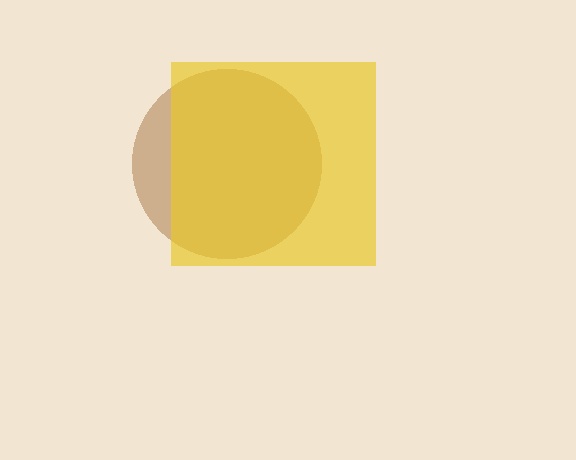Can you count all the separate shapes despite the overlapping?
Yes, there are 2 separate shapes.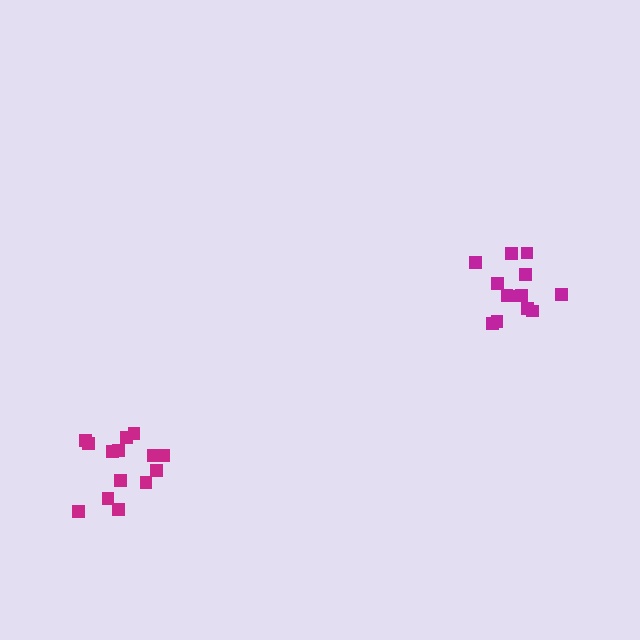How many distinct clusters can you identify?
There are 2 distinct clusters.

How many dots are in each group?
Group 1: 14 dots, Group 2: 13 dots (27 total).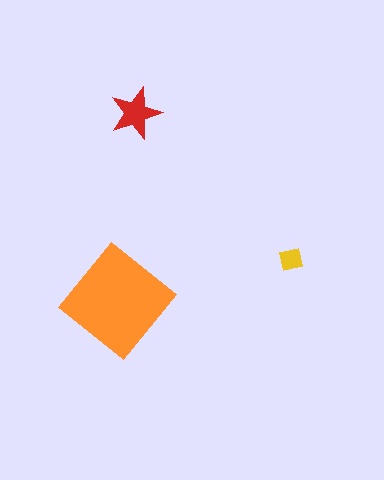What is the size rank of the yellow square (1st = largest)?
3rd.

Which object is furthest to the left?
The orange diamond is leftmost.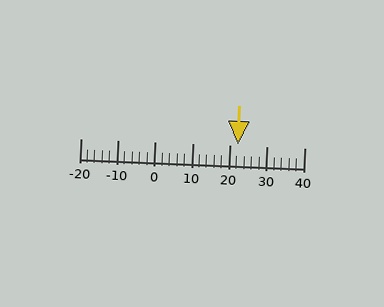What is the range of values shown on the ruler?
The ruler shows values from -20 to 40.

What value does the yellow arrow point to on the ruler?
The yellow arrow points to approximately 22.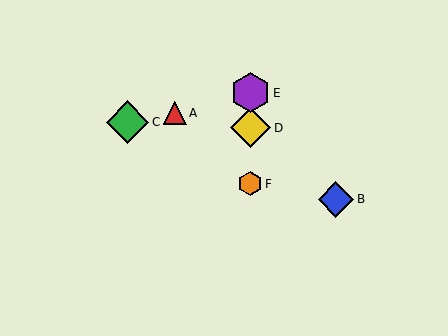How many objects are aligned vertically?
3 objects (D, E, F) are aligned vertically.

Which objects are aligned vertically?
Objects D, E, F are aligned vertically.